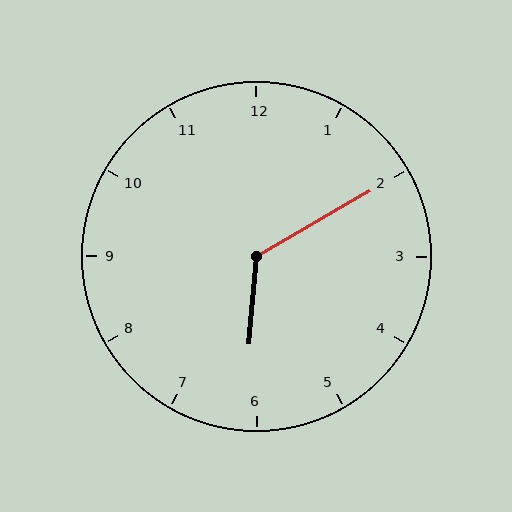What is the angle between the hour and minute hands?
Approximately 125 degrees.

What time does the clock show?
6:10.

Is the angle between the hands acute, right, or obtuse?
It is obtuse.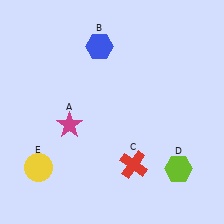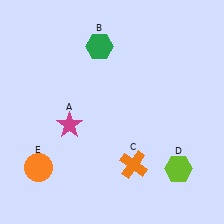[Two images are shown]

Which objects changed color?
B changed from blue to green. C changed from red to orange. E changed from yellow to orange.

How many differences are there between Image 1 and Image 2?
There are 3 differences between the two images.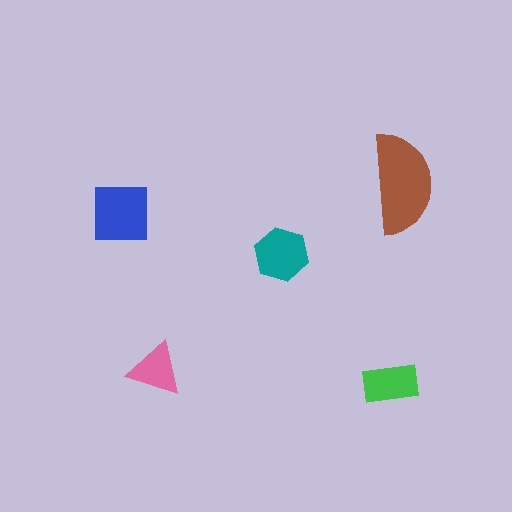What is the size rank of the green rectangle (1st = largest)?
4th.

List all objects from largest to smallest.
The brown semicircle, the blue square, the teal hexagon, the green rectangle, the pink triangle.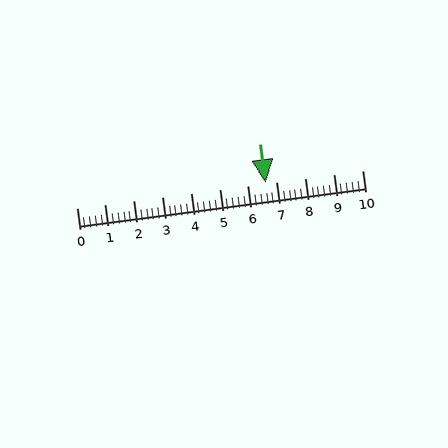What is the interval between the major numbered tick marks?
The major tick marks are spaced 1 units apart.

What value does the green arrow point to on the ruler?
The green arrow points to approximately 6.6.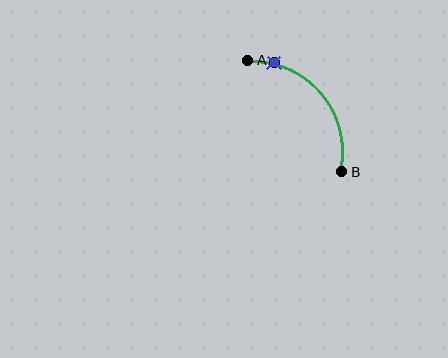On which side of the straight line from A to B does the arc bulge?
The arc bulges above and to the right of the straight line connecting A and B.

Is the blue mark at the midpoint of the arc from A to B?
No. The blue mark lies on the arc but is closer to endpoint A. The arc midpoint would be at the point on the curve equidistant along the arc from both A and B.